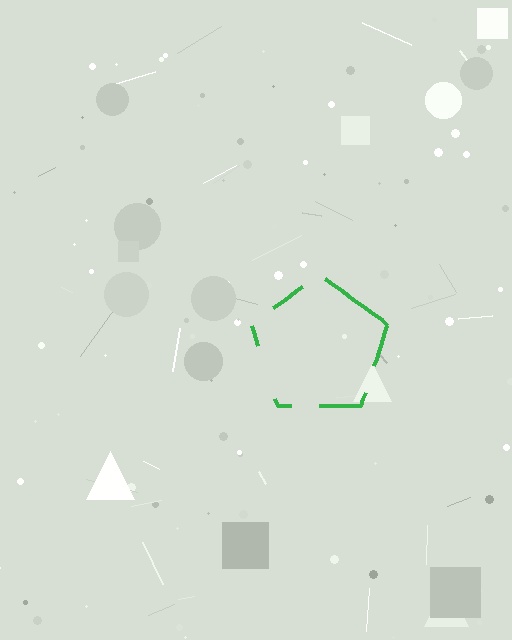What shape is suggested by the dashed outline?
The dashed outline suggests a pentagon.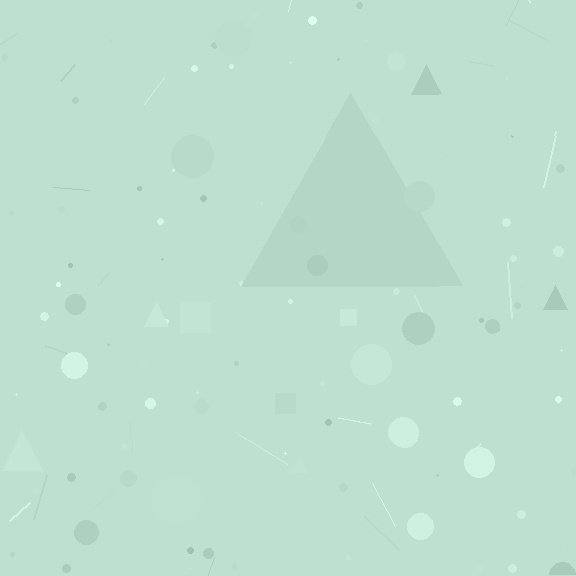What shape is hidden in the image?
A triangle is hidden in the image.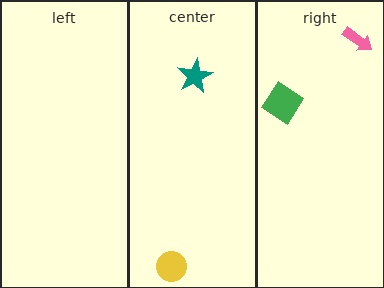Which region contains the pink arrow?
The right region.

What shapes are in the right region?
The pink arrow, the green diamond.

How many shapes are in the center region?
2.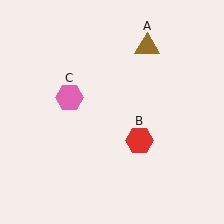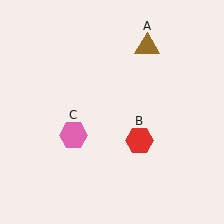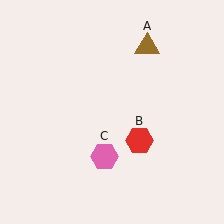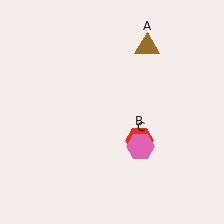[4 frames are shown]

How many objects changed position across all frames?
1 object changed position: pink hexagon (object C).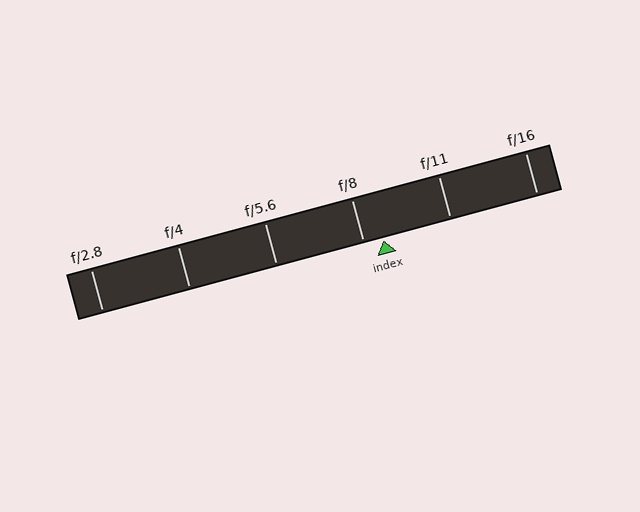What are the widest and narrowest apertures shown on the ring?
The widest aperture shown is f/2.8 and the narrowest is f/16.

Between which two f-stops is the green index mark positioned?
The index mark is between f/8 and f/11.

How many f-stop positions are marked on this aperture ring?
There are 6 f-stop positions marked.